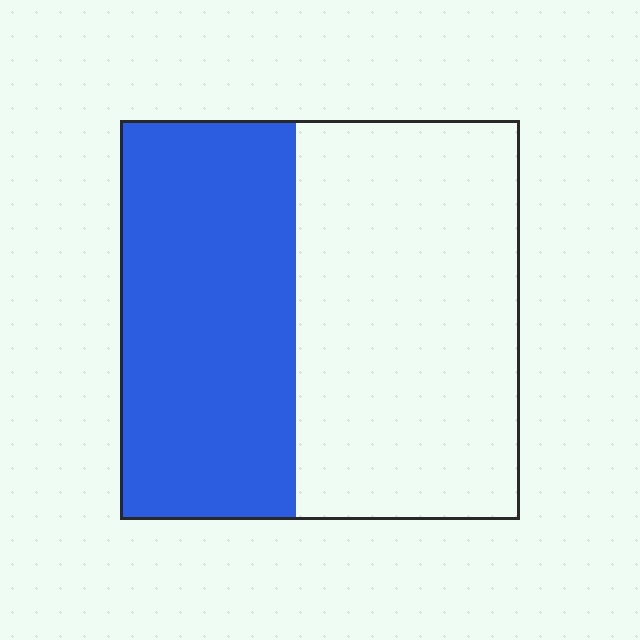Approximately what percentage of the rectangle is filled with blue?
Approximately 45%.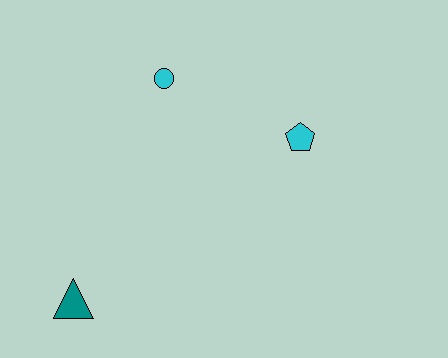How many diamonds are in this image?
There are no diamonds.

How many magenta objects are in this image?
There are no magenta objects.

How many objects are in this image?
There are 3 objects.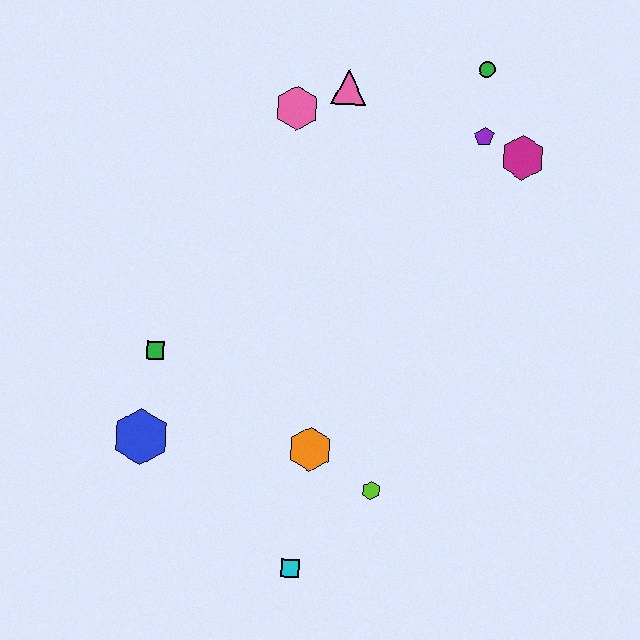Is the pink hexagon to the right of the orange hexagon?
No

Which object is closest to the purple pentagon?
The magenta hexagon is closest to the purple pentagon.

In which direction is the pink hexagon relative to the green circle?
The pink hexagon is to the left of the green circle.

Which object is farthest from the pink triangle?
The cyan square is farthest from the pink triangle.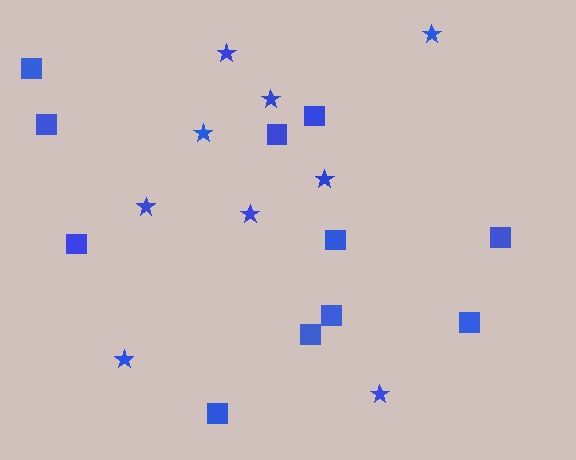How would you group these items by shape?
There are 2 groups: one group of squares (11) and one group of stars (9).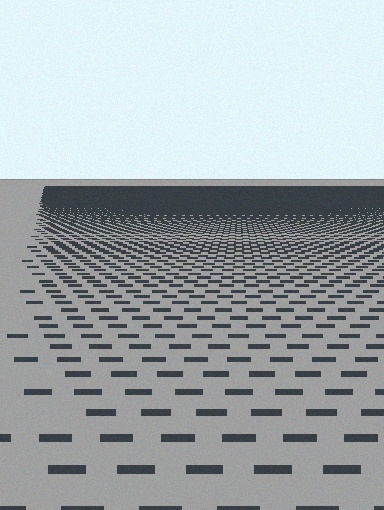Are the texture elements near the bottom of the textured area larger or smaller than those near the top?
Larger. Near the bottom, elements are closer to the viewer and appear at a bigger on-screen size.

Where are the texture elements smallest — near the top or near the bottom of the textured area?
Near the top.